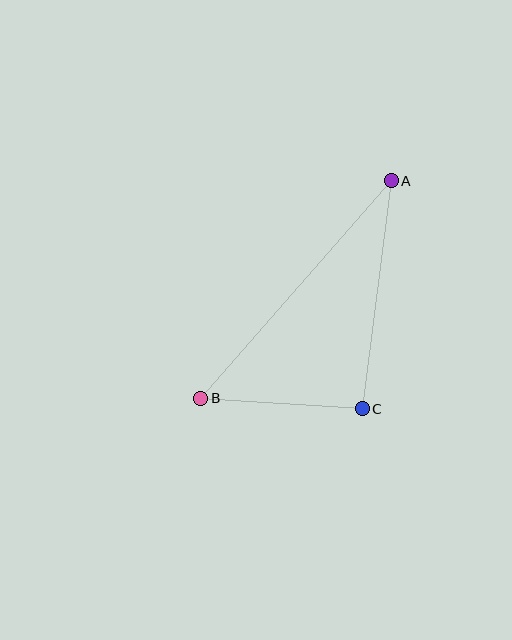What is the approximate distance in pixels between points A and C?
The distance between A and C is approximately 230 pixels.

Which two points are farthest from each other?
Points A and B are farthest from each other.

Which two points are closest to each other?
Points B and C are closest to each other.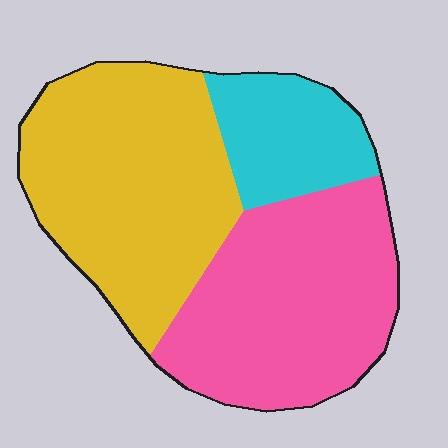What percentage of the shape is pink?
Pink covers about 40% of the shape.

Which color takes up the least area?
Cyan, at roughly 15%.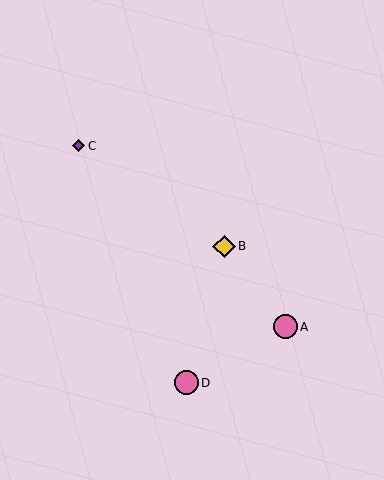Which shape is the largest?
The pink circle (labeled A) is the largest.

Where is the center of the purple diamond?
The center of the purple diamond is at (78, 146).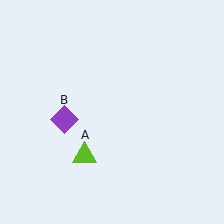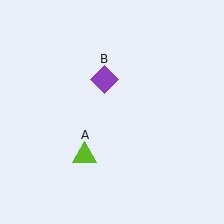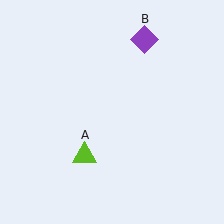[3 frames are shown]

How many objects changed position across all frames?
1 object changed position: purple diamond (object B).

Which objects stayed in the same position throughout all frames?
Lime triangle (object A) remained stationary.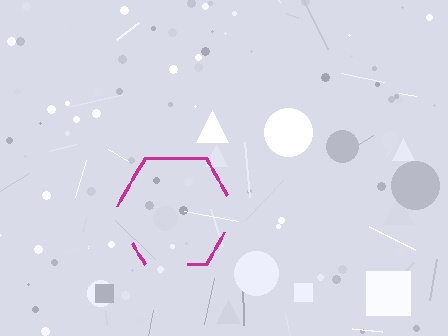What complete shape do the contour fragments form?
The contour fragments form a hexagon.